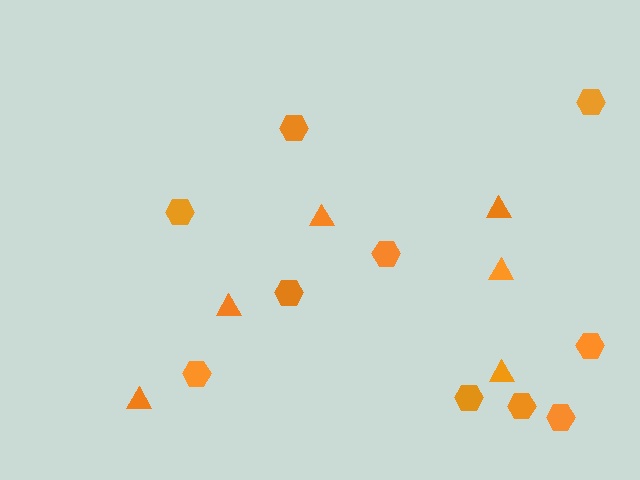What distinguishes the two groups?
There are 2 groups: one group of triangles (6) and one group of hexagons (10).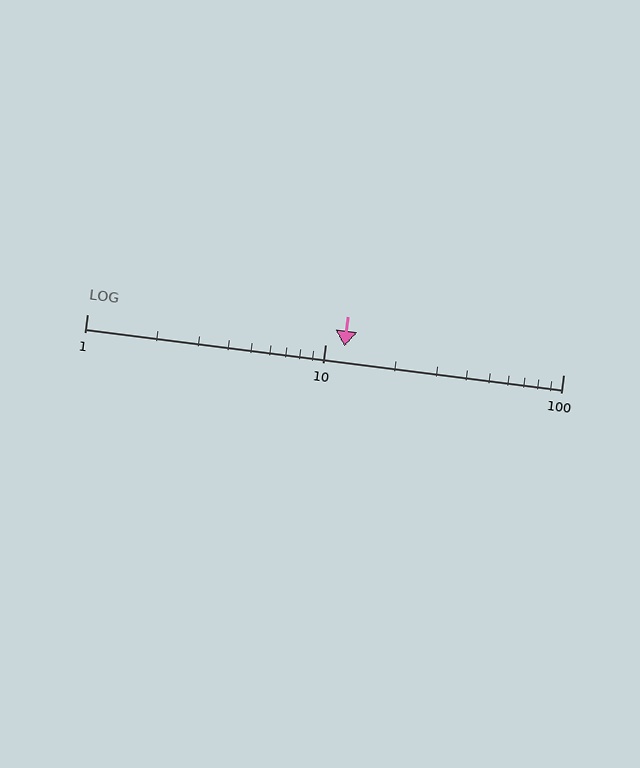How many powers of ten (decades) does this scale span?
The scale spans 2 decades, from 1 to 100.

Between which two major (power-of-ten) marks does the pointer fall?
The pointer is between 10 and 100.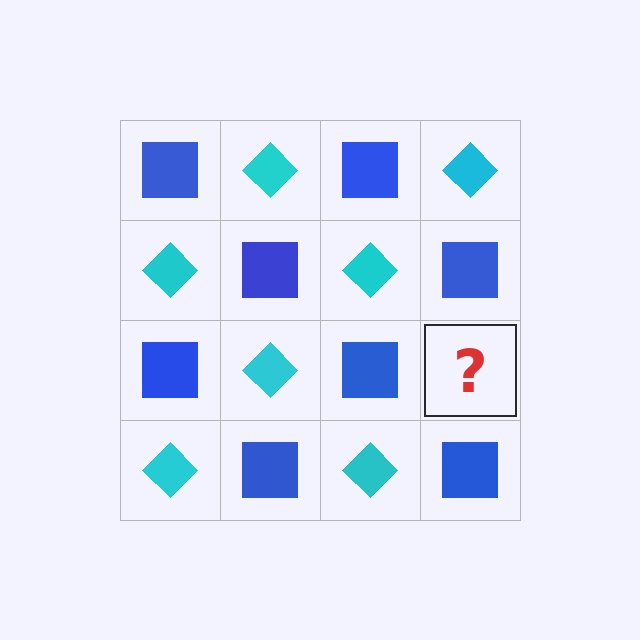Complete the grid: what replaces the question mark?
The question mark should be replaced with a cyan diamond.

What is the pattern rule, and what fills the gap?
The rule is that it alternates blue square and cyan diamond in a checkerboard pattern. The gap should be filled with a cyan diamond.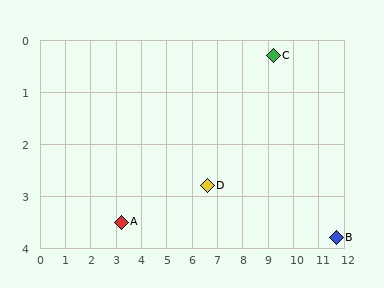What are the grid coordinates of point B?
Point B is at approximately (11.7, 3.8).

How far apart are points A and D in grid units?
Points A and D are about 3.5 grid units apart.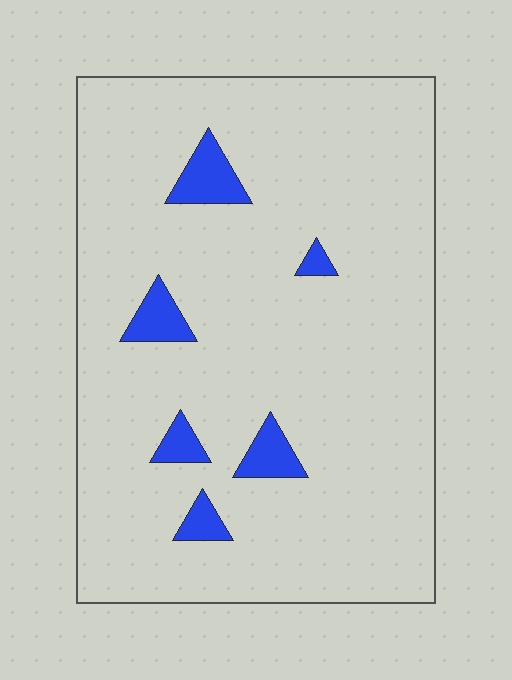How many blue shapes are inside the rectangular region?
6.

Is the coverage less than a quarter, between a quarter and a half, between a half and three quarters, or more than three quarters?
Less than a quarter.